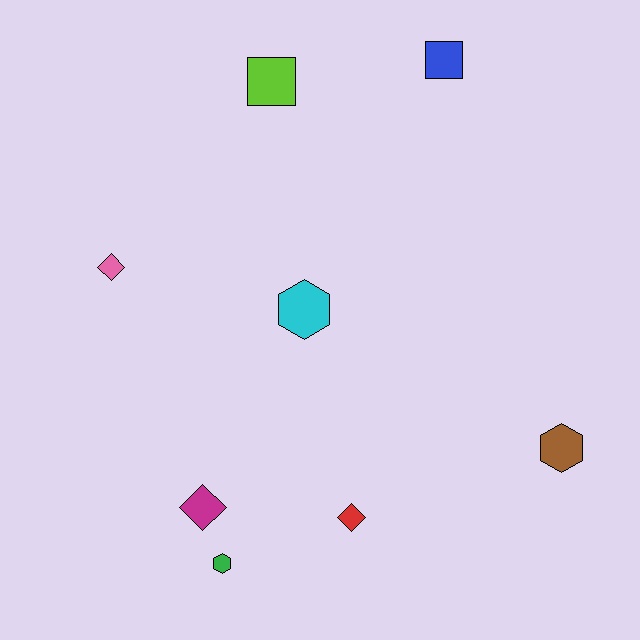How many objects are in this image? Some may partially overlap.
There are 8 objects.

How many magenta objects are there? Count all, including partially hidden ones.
There is 1 magenta object.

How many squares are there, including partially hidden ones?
There are 2 squares.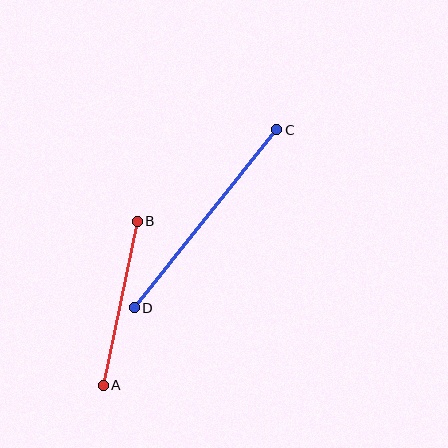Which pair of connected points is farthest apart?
Points C and D are farthest apart.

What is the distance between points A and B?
The distance is approximately 168 pixels.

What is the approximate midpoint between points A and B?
The midpoint is at approximately (120, 303) pixels.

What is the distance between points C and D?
The distance is approximately 228 pixels.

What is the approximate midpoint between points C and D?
The midpoint is at approximately (205, 219) pixels.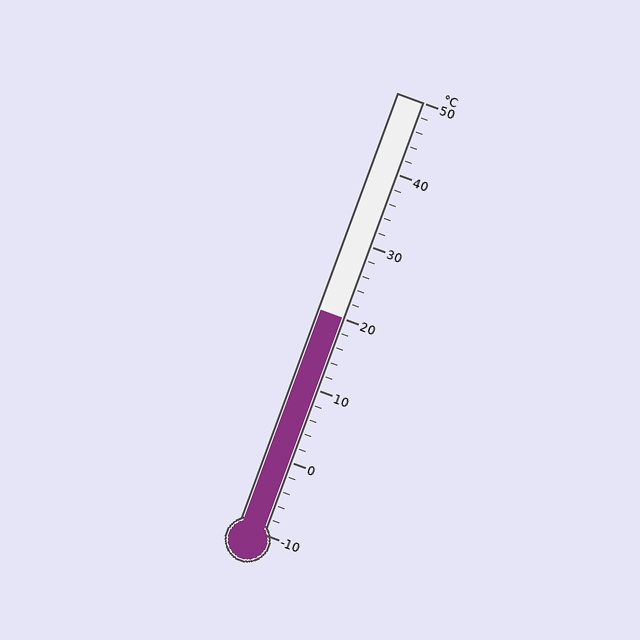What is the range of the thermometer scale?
The thermometer scale ranges from -10°C to 50°C.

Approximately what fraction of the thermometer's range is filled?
The thermometer is filled to approximately 50% of its range.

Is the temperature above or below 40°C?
The temperature is below 40°C.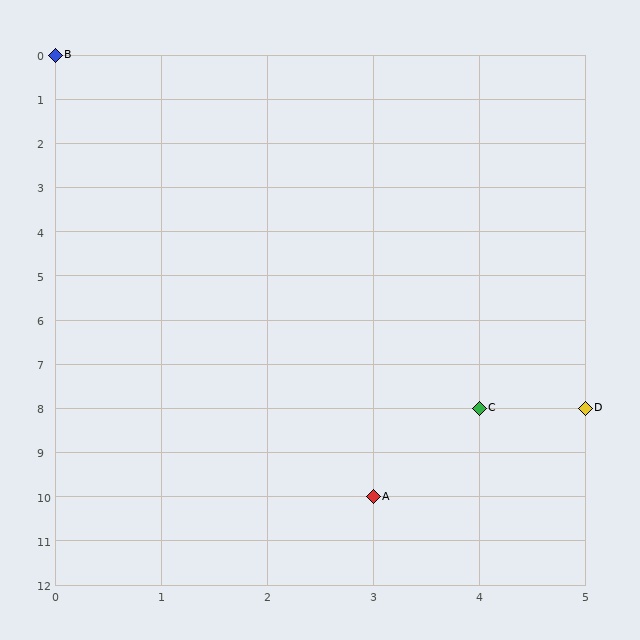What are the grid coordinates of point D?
Point D is at grid coordinates (5, 8).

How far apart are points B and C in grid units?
Points B and C are 4 columns and 8 rows apart (about 8.9 grid units diagonally).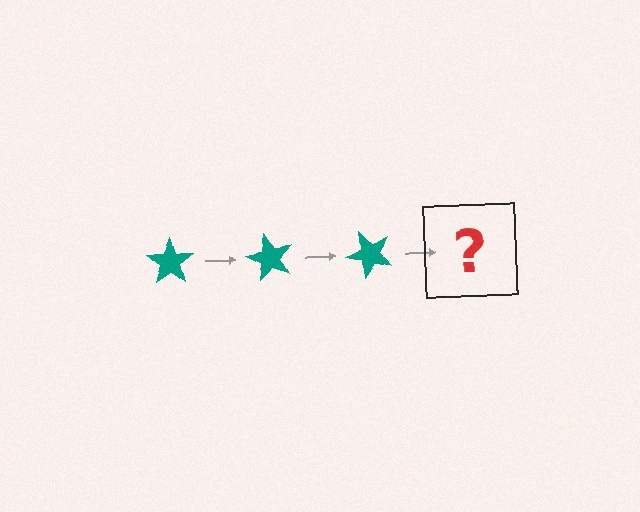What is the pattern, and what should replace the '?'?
The pattern is that the star rotates 60 degrees each step. The '?' should be a teal star rotated 180 degrees.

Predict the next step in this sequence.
The next step is a teal star rotated 180 degrees.